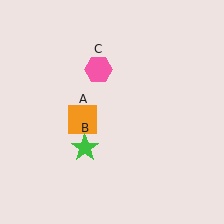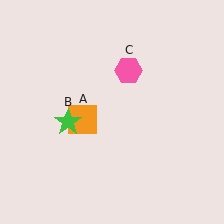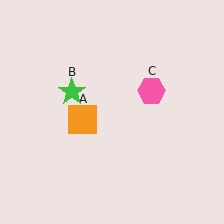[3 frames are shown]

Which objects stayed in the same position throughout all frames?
Orange square (object A) remained stationary.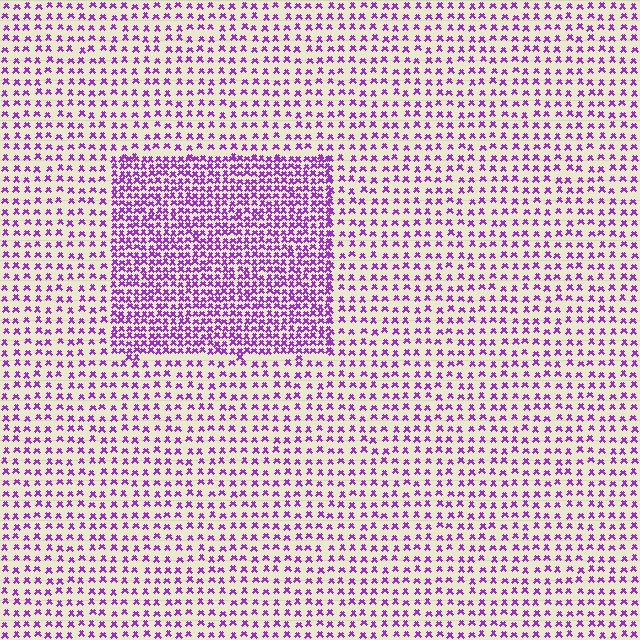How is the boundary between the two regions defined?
The boundary is defined by a change in element density (approximately 2.2x ratio). All elements are the same color, size, and shape.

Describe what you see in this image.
The image contains small purple elements arranged at two different densities. A rectangle-shaped region is visible where the elements are more densely packed than the surrounding area.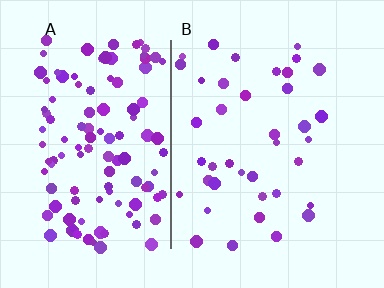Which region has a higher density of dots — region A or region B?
A (the left).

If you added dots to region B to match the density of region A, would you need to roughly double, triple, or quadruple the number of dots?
Approximately triple.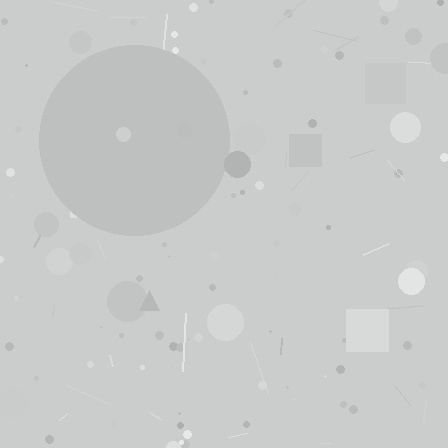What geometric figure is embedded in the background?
A circle is embedded in the background.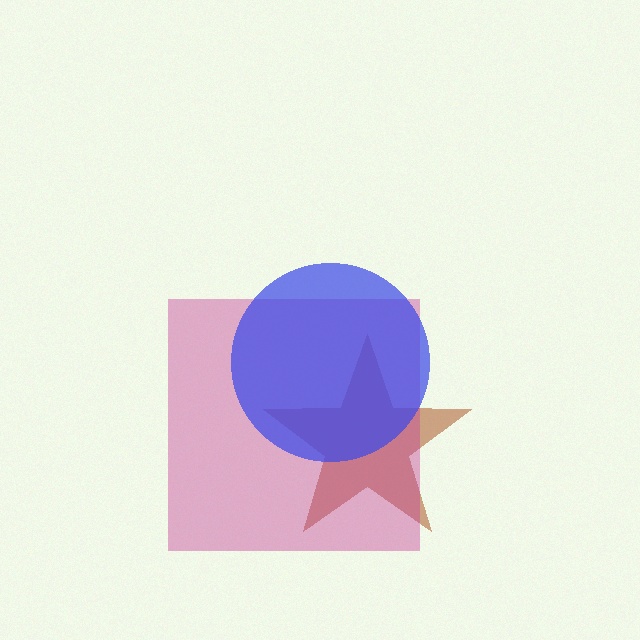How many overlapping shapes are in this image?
There are 3 overlapping shapes in the image.